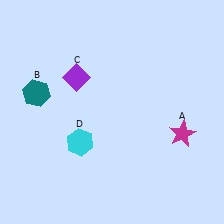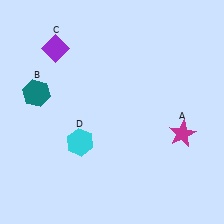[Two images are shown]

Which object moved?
The purple diamond (C) moved up.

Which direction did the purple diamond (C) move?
The purple diamond (C) moved up.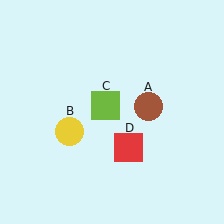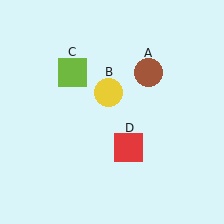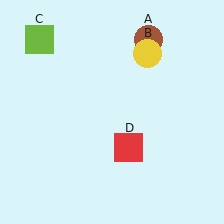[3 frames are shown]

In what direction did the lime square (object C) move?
The lime square (object C) moved up and to the left.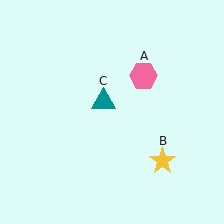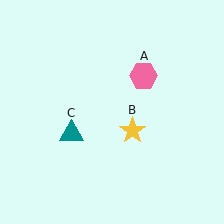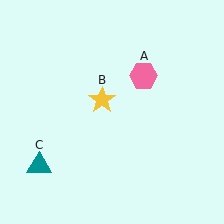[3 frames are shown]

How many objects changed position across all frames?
2 objects changed position: yellow star (object B), teal triangle (object C).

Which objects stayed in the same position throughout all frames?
Pink hexagon (object A) remained stationary.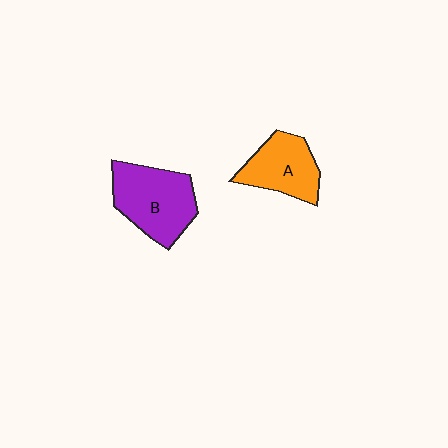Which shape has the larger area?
Shape B (purple).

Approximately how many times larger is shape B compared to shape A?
Approximately 1.3 times.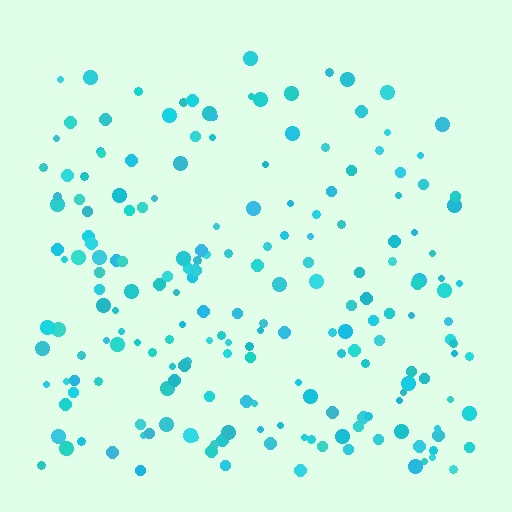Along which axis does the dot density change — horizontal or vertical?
Vertical.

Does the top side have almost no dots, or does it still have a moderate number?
Still a moderate number, just noticeably fewer than the bottom.